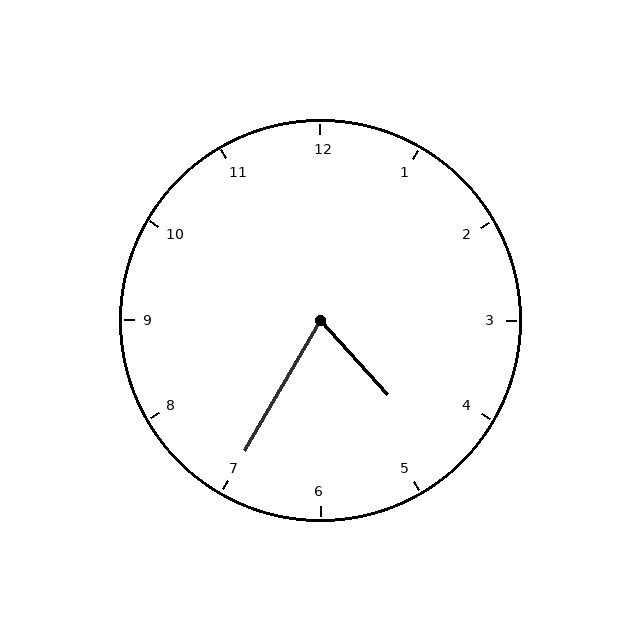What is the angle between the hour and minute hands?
Approximately 72 degrees.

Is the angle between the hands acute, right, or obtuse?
It is acute.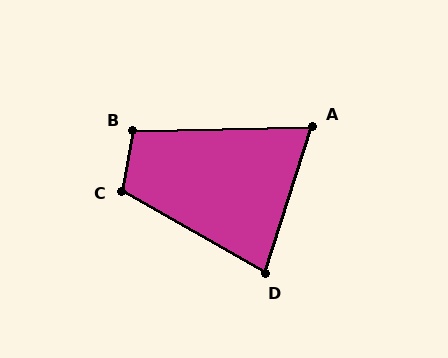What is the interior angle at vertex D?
Approximately 78 degrees (acute).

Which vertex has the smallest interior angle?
A, at approximately 71 degrees.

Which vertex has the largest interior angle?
C, at approximately 109 degrees.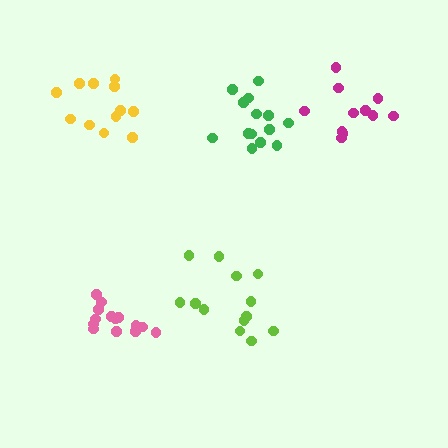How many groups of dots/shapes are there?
There are 5 groups.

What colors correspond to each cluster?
The clusters are colored: green, yellow, lime, magenta, pink.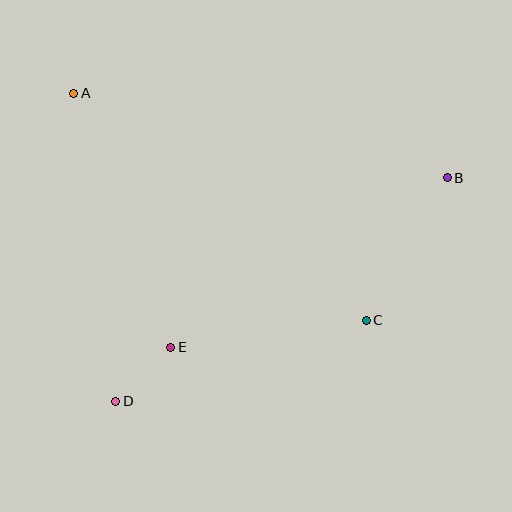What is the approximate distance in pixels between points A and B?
The distance between A and B is approximately 383 pixels.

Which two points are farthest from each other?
Points B and D are farthest from each other.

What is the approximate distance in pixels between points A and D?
The distance between A and D is approximately 311 pixels.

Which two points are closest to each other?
Points D and E are closest to each other.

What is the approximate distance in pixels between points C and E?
The distance between C and E is approximately 197 pixels.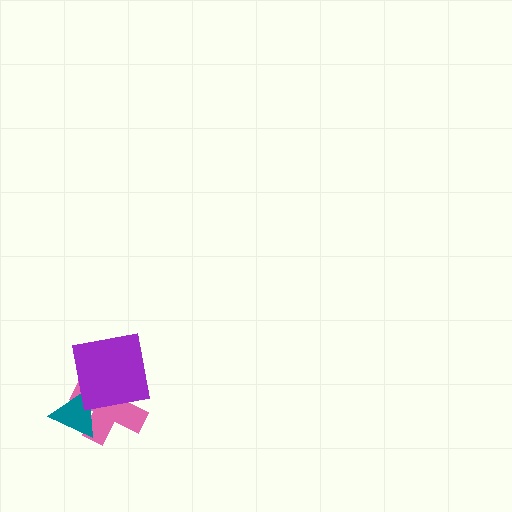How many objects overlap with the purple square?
2 objects overlap with the purple square.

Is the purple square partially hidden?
No, no other shape covers it.